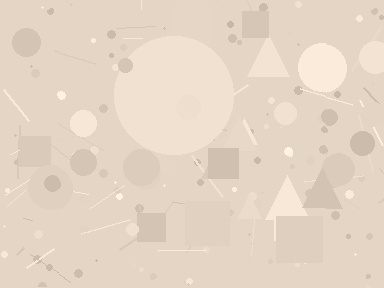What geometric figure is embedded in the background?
A circle is embedded in the background.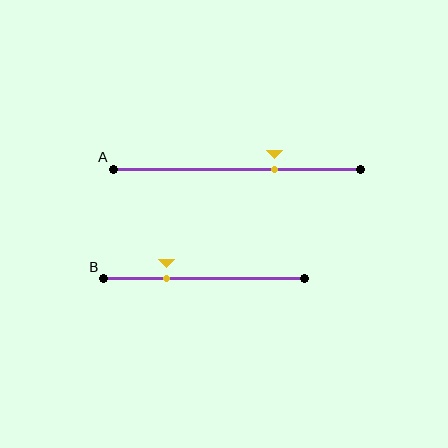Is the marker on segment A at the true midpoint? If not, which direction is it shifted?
No, the marker on segment A is shifted to the right by about 15% of the segment length.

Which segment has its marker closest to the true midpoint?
Segment A has its marker closest to the true midpoint.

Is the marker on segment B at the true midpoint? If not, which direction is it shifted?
No, the marker on segment B is shifted to the left by about 18% of the segment length.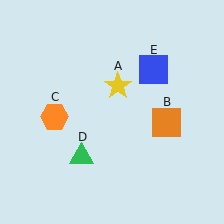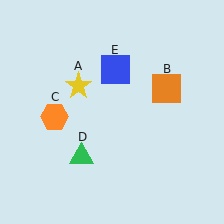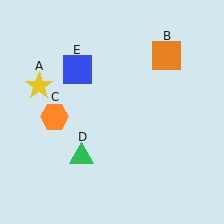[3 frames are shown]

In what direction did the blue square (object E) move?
The blue square (object E) moved left.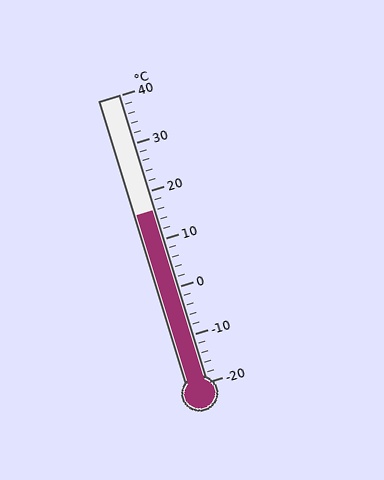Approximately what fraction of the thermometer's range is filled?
The thermometer is filled to approximately 60% of its range.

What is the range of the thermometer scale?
The thermometer scale ranges from -20°C to 40°C.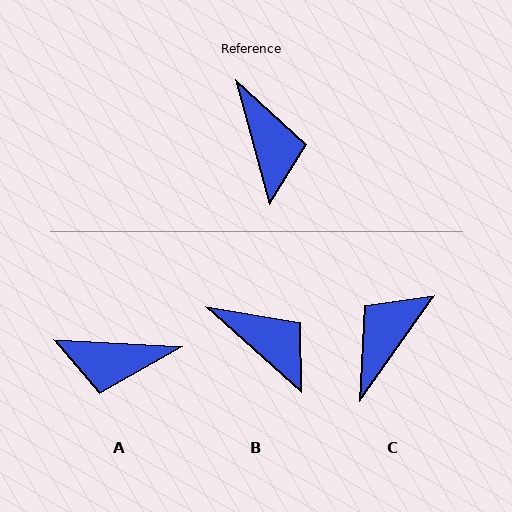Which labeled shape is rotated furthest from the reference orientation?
C, about 129 degrees away.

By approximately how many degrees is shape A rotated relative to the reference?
Approximately 108 degrees clockwise.